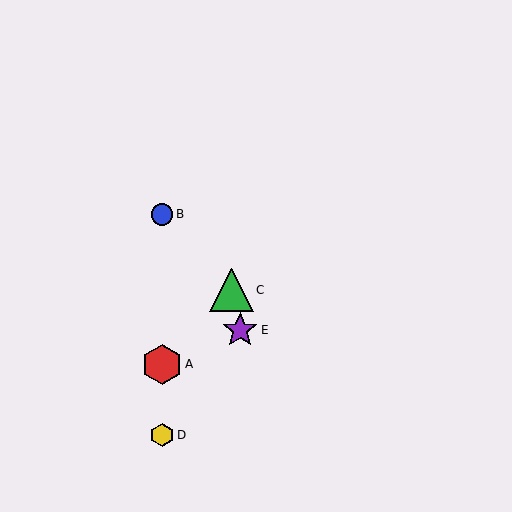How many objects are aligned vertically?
3 objects (A, B, D) are aligned vertically.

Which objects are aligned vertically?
Objects A, B, D are aligned vertically.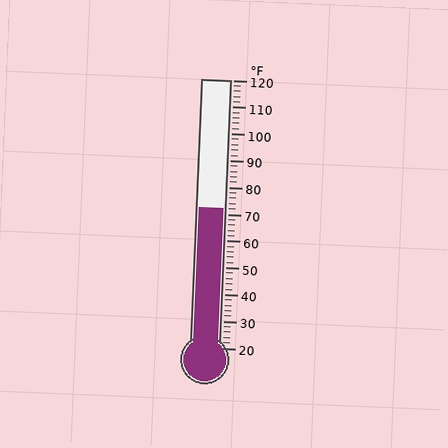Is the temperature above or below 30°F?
The temperature is above 30°F.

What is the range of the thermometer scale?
The thermometer scale ranges from 20°F to 120°F.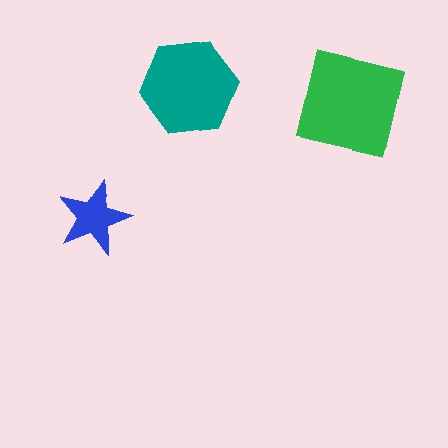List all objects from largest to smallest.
The green square, the teal hexagon, the blue star.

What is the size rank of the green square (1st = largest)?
1st.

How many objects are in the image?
There are 3 objects in the image.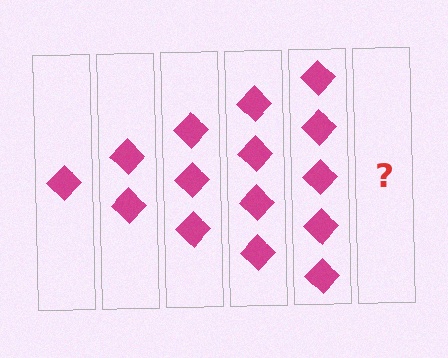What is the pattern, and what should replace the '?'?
The pattern is that each step adds one more diamond. The '?' should be 6 diamonds.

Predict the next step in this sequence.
The next step is 6 diamonds.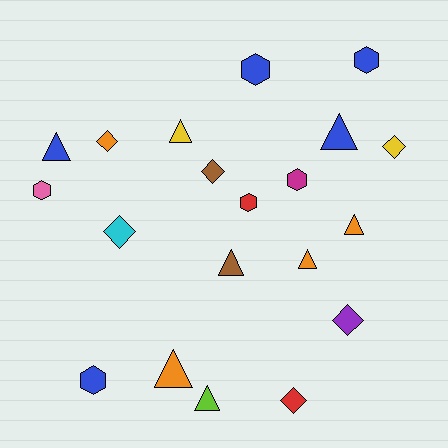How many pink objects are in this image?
There is 1 pink object.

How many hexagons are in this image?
There are 6 hexagons.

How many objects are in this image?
There are 20 objects.